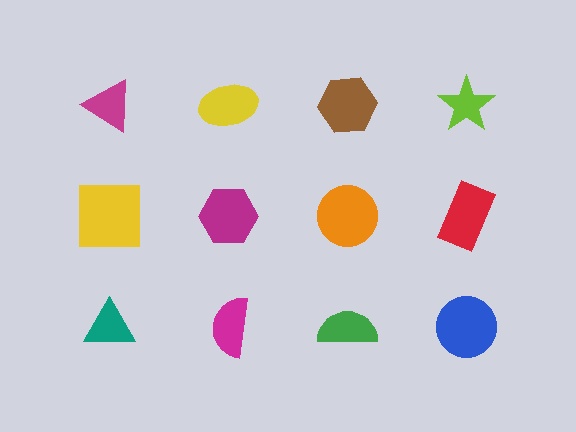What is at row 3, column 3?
A green semicircle.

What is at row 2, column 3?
An orange circle.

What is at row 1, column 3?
A brown hexagon.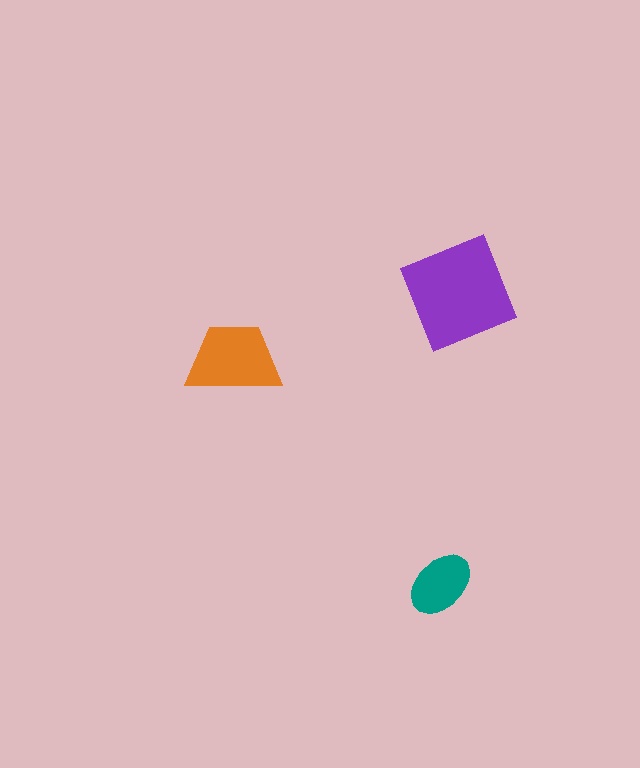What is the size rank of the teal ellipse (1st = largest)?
3rd.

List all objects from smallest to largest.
The teal ellipse, the orange trapezoid, the purple diamond.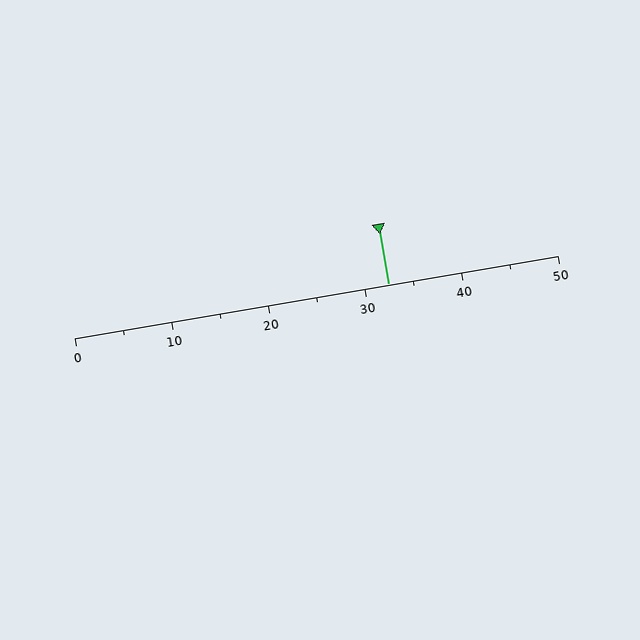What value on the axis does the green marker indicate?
The marker indicates approximately 32.5.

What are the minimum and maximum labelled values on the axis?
The axis runs from 0 to 50.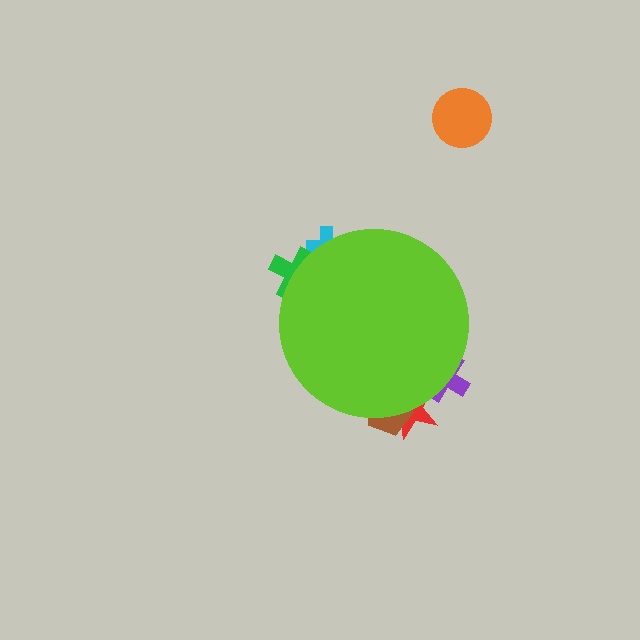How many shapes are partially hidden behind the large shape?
5 shapes are partially hidden.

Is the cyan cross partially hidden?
Yes, the cyan cross is partially hidden behind the lime circle.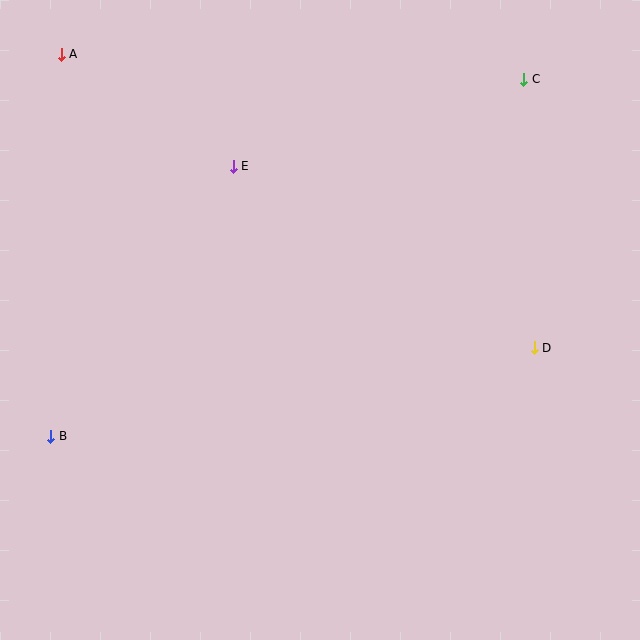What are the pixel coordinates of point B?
Point B is at (51, 436).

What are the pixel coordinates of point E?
Point E is at (233, 166).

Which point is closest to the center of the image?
Point E at (233, 166) is closest to the center.